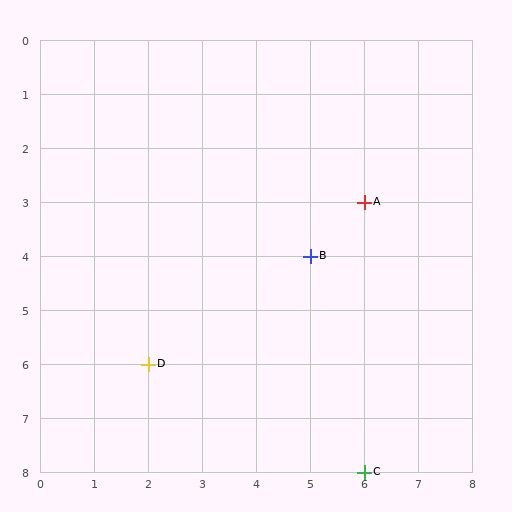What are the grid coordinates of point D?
Point D is at grid coordinates (2, 6).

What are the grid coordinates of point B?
Point B is at grid coordinates (5, 4).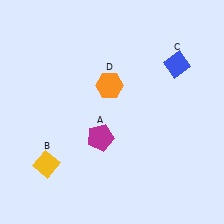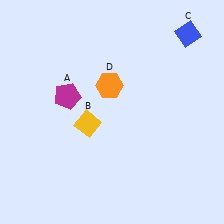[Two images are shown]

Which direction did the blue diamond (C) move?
The blue diamond (C) moved up.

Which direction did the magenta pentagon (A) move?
The magenta pentagon (A) moved up.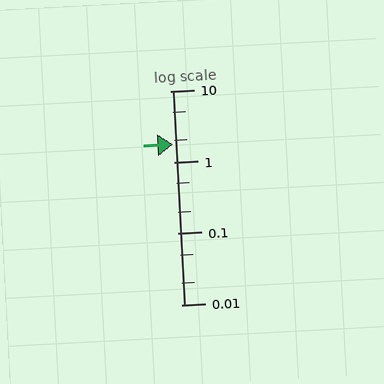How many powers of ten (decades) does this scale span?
The scale spans 3 decades, from 0.01 to 10.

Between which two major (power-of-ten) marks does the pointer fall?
The pointer is between 1 and 10.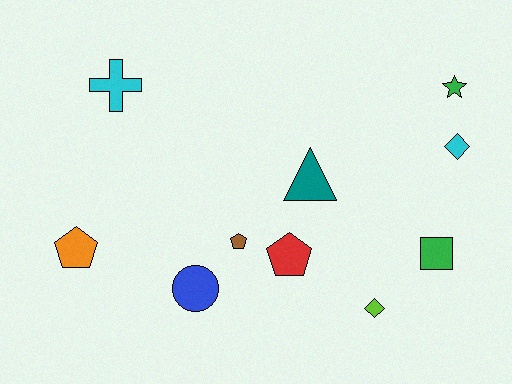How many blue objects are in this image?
There is 1 blue object.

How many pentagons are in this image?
There are 3 pentagons.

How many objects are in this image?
There are 10 objects.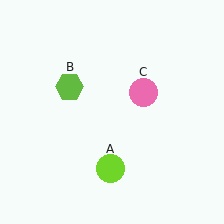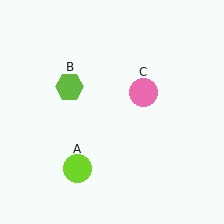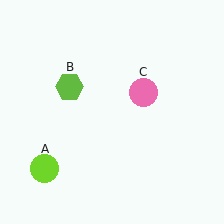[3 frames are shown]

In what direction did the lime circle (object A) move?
The lime circle (object A) moved left.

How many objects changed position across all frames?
1 object changed position: lime circle (object A).